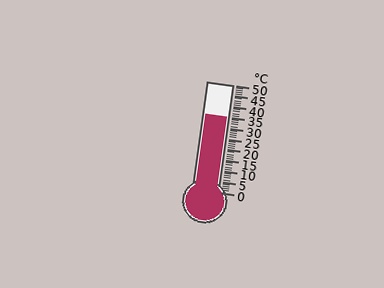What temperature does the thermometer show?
The thermometer shows approximately 35°C.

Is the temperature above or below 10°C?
The temperature is above 10°C.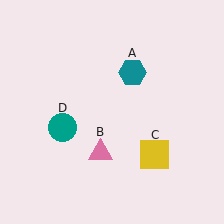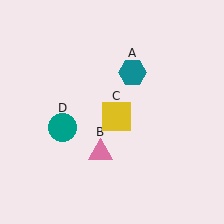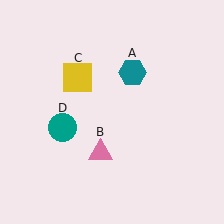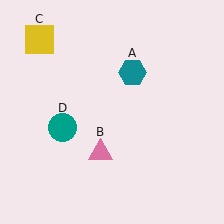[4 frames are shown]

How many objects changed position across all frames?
1 object changed position: yellow square (object C).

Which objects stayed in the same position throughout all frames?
Teal hexagon (object A) and pink triangle (object B) and teal circle (object D) remained stationary.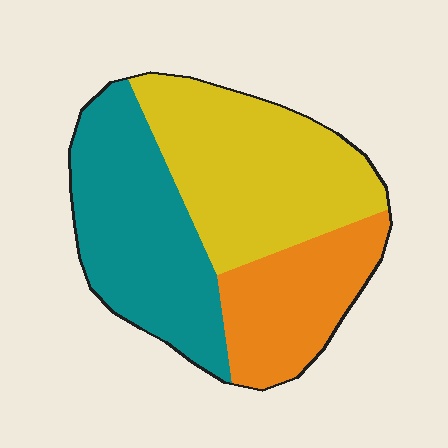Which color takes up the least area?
Orange, at roughly 25%.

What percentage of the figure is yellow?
Yellow covers roughly 40% of the figure.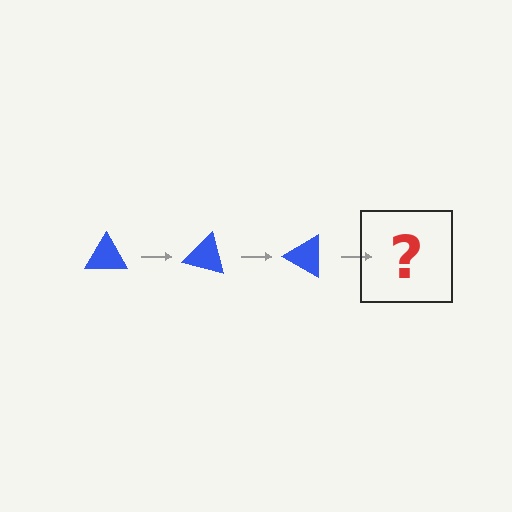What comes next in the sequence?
The next element should be a blue triangle rotated 45 degrees.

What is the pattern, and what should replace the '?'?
The pattern is that the triangle rotates 15 degrees each step. The '?' should be a blue triangle rotated 45 degrees.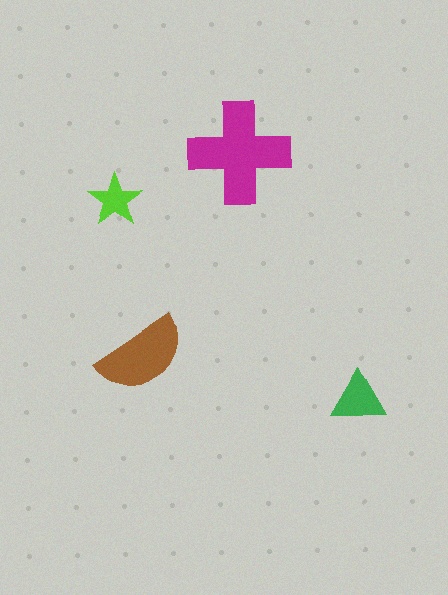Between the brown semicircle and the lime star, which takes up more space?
The brown semicircle.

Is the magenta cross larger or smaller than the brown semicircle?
Larger.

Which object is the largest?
The magenta cross.